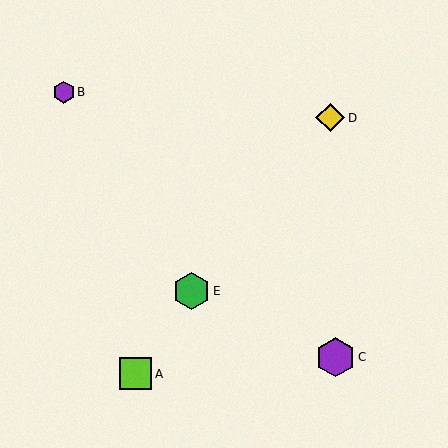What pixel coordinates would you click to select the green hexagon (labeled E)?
Click at (191, 291) to select the green hexagon E.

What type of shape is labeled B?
Shape B is a purple hexagon.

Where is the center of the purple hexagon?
The center of the purple hexagon is at (336, 357).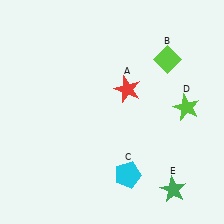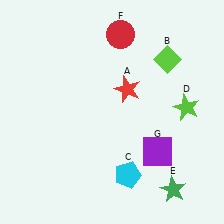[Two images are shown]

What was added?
A red circle (F), a purple square (G) were added in Image 2.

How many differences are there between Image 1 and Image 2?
There are 2 differences between the two images.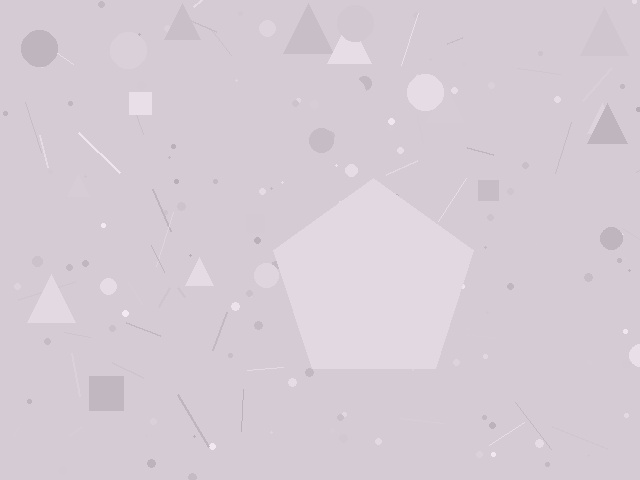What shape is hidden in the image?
A pentagon is hidden in the image.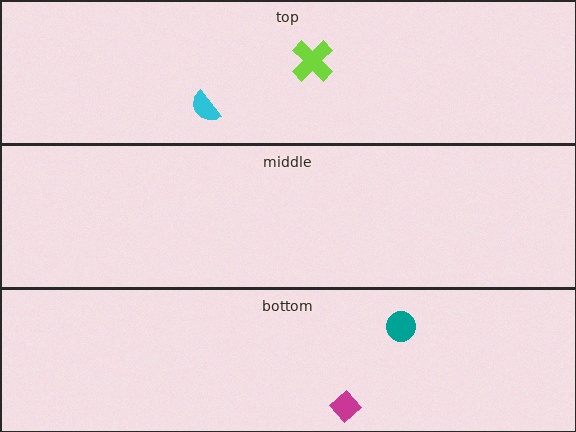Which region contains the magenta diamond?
The bottom region.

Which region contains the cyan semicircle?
The top region.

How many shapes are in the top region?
2.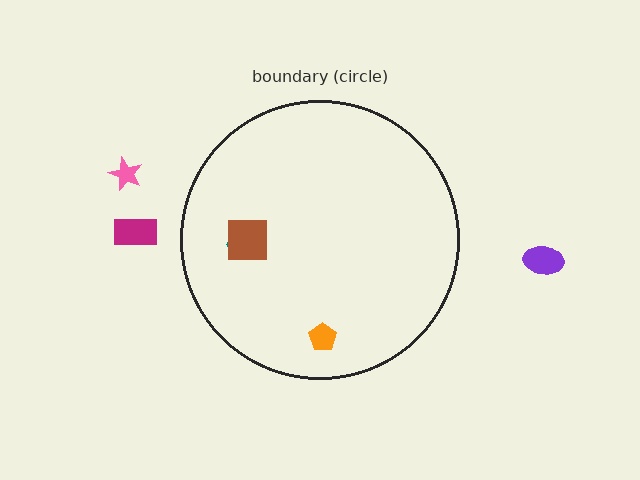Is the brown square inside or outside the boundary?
Inside.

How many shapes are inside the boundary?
3 inside, 3 outside.